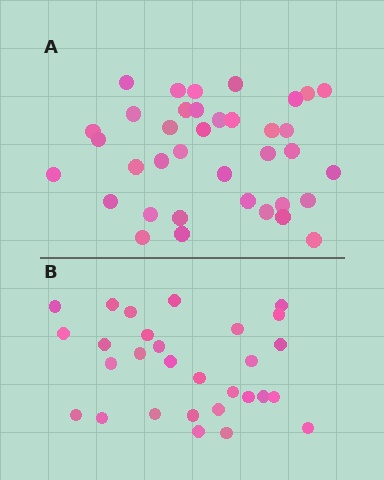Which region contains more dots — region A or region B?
Region A (the top region) has more dots.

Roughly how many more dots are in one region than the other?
Region A has roughly 8 or so more dots than region B.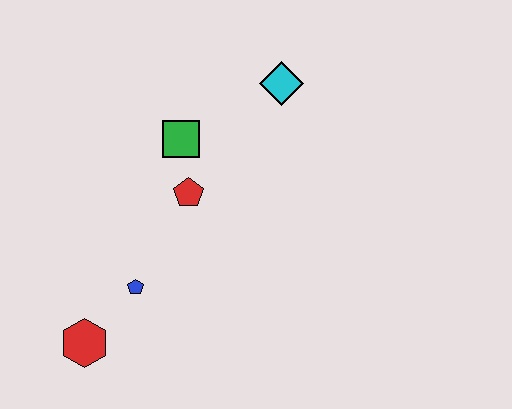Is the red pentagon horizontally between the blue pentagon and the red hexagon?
No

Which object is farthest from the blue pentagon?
The cyan diamond is farthest from the blue pentagon.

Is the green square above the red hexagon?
Yes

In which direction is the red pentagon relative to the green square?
The red pentagon is below the green square.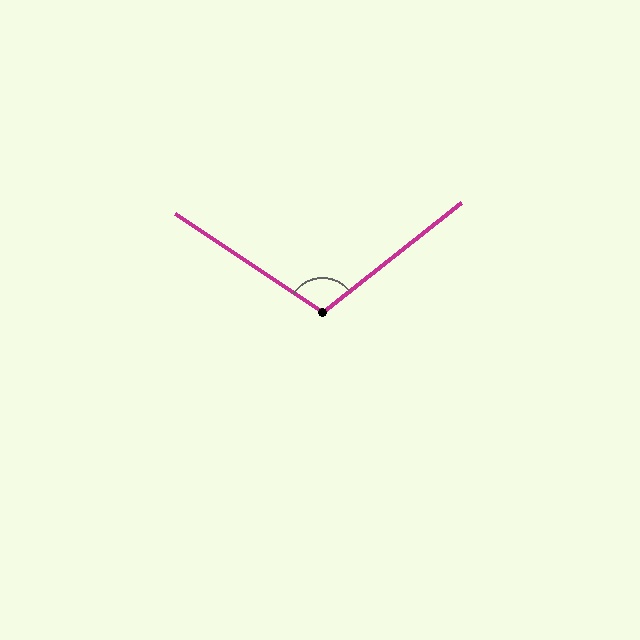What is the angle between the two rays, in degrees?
Approximately 108 degrees.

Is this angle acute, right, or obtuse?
It is obtuse.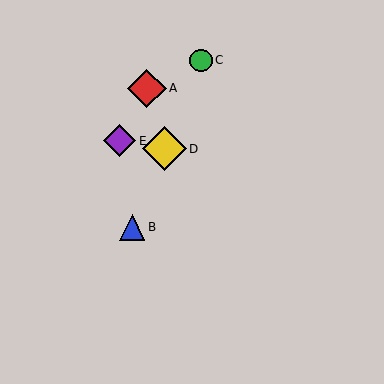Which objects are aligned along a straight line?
Objects B, C, D are aligned along a straight line.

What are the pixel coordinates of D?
Object D is at (165, 149).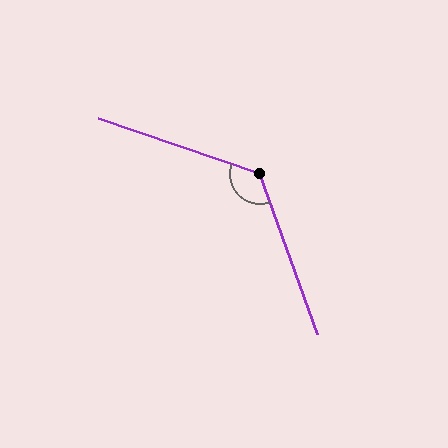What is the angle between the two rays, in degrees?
Approximately 129 degrees.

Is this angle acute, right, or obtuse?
It is obtuse.